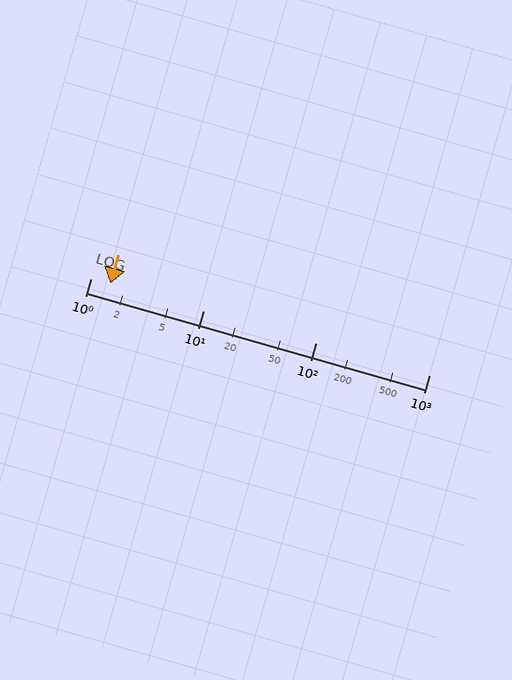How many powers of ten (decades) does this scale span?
The scale spans 3 decades, from 1 to 1000.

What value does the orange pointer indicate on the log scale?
The pointer indicates approximately 1.5.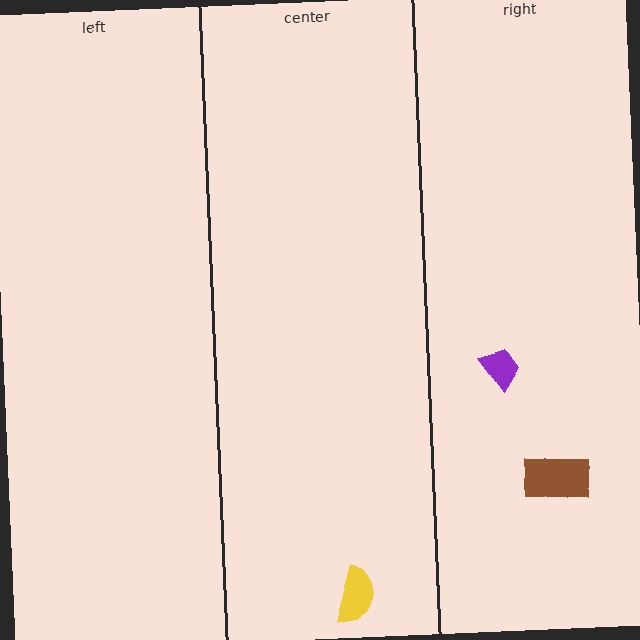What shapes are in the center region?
The yellow semicircle.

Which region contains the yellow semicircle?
The center region.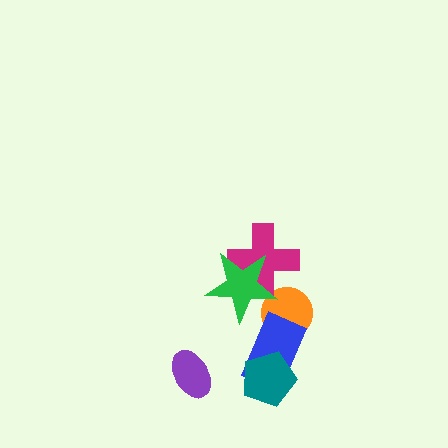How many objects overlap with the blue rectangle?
2 objects overlap with the blue rectangle.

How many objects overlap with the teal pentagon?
1 object overlaps with the teal pentagon.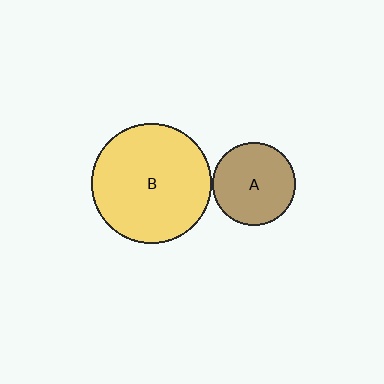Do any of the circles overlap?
No, none of the circles overlap.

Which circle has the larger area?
Circle B (yellow).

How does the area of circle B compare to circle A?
Approximately 2.1 times.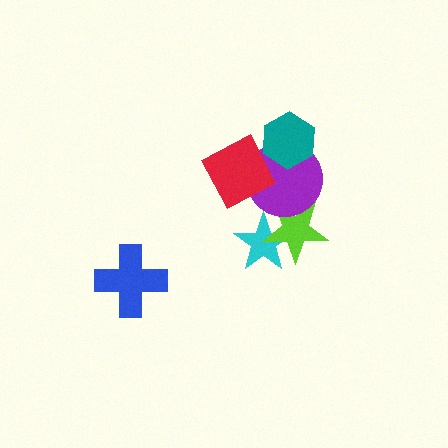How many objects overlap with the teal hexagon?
1 object overlaps with the teal hexagon.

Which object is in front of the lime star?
The purple circle is in front of the lime star.